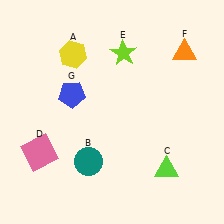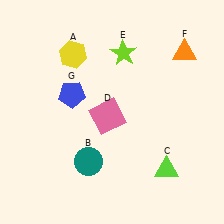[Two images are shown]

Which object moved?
The pink square (D) moved right.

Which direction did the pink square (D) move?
The pink square (D) moved right.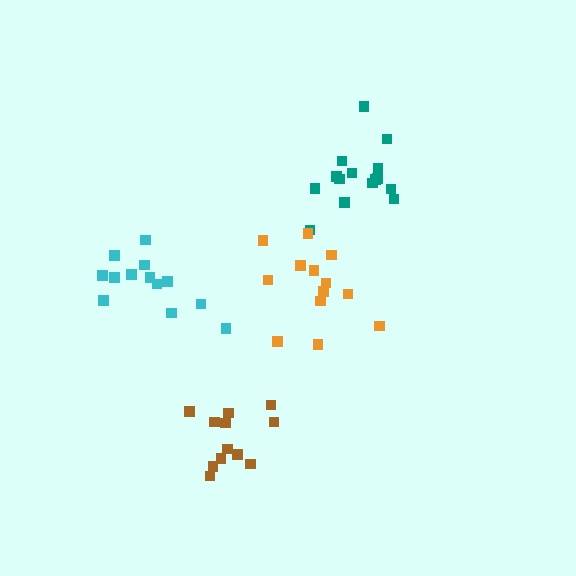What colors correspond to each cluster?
The clusters are colored: brown, teal, orange, cyan.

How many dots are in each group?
Group 1: 12 dots, Group 2: 15 dots, Group 3: 13 dots, Group 4: 13 dots (53 total).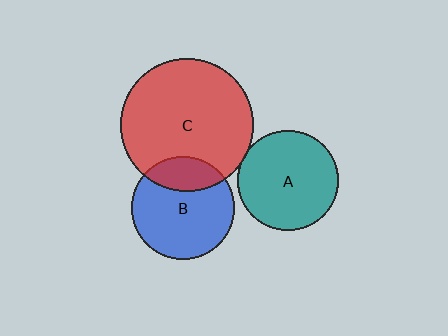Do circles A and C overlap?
Yes.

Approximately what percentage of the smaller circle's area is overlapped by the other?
Approximately 5%.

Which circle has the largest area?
Circle C (red).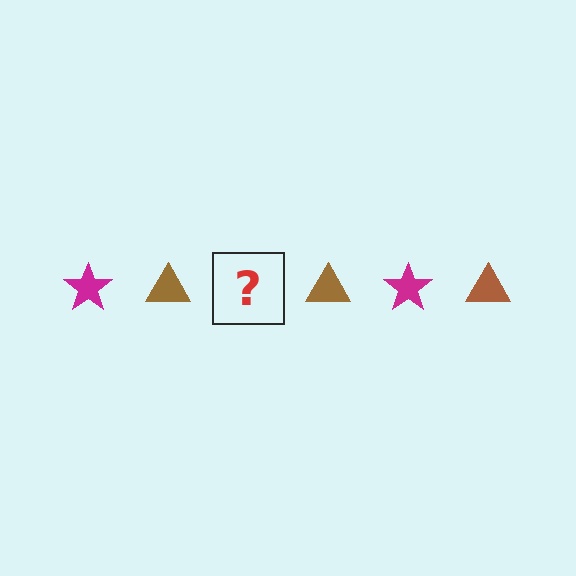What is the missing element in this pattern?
The missing element is a magenta star.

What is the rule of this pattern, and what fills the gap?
The rule is that the pattern alternates between magenta star and brown triangle. The gap should be filled with a magenta star.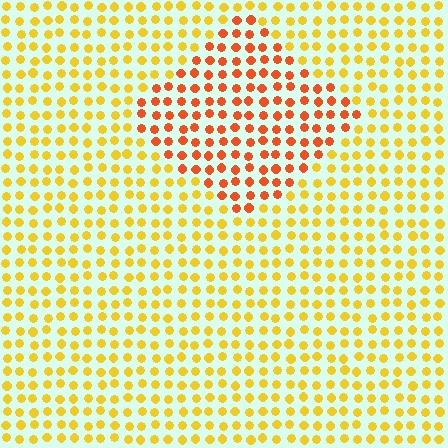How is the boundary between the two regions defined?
The boundary is defined purely by a slight shift in hue (about 37 degrees). Spacing, size, and orientation are identical on both sides.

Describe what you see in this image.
The image is filled with small yellow elements in a uniform arrangement. A diamond-shaped region is visible where the elements are tinted to a slightly different hue, forming a subtle color boundary.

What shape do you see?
I see a diamond.